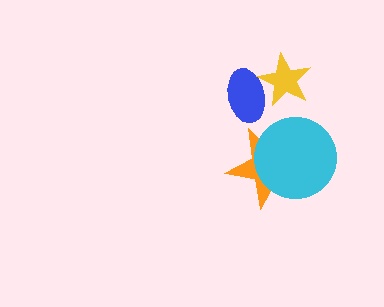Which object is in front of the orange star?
The cyan circle is in front of the orange star.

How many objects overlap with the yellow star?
1 object overlaps with the yellow star.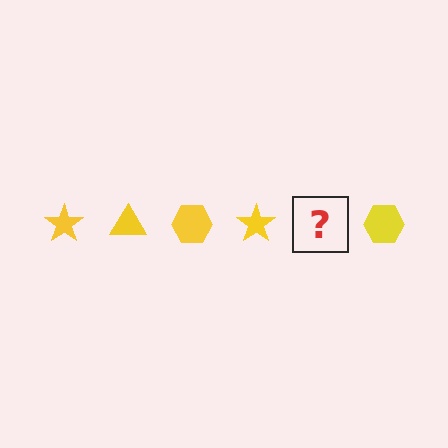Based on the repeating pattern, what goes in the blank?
The blank should be a yellow triangle.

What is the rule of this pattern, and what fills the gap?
The rule is that the pattern cycles through star, triangle, hexagon shapes in yellow. The gap should be filled with a yellow triangle.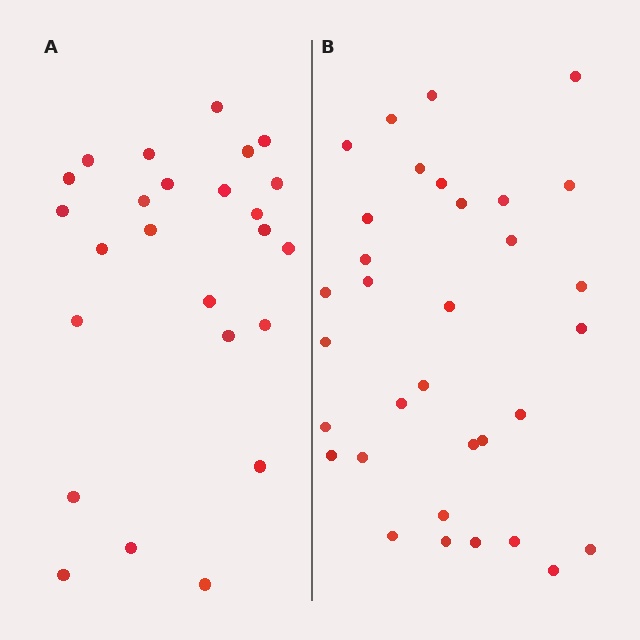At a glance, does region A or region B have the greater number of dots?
Region B (the right region) has more dots.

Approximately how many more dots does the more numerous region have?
Region B has roughly 8 or so more dots than region A.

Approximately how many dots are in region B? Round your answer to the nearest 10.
About 30 dots. (The exact count is 33, which rounds to 30.)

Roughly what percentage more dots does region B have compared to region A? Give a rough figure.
About 30% more.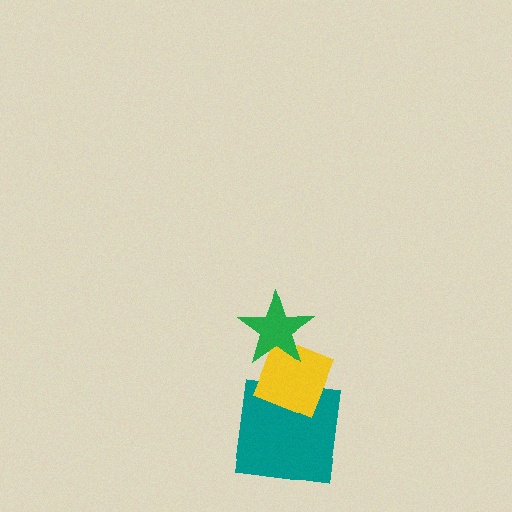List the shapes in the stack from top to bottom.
From top to bottom: the green star, the yellow diamond, the teal square.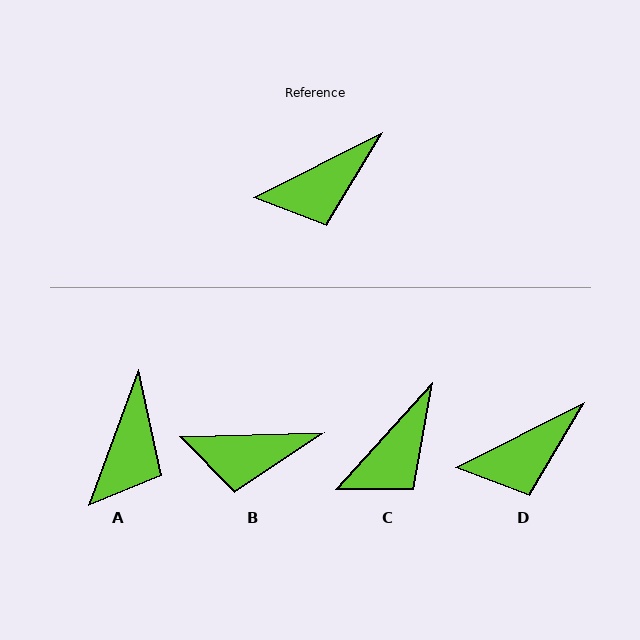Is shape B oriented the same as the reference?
No, it is off by about 25 degrees.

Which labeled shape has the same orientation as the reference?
D.